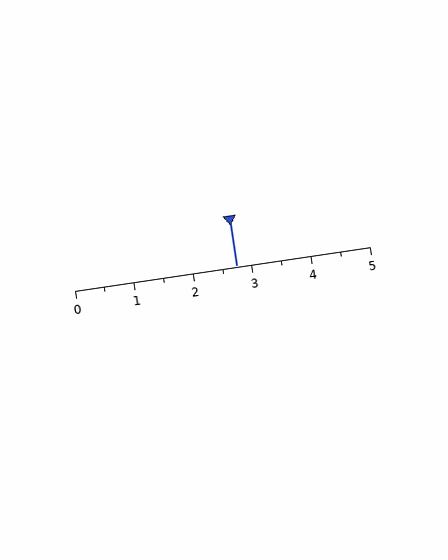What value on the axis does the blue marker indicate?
The marker indicates approximately 2.8.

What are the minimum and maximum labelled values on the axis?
The axis runs from 0 to 5.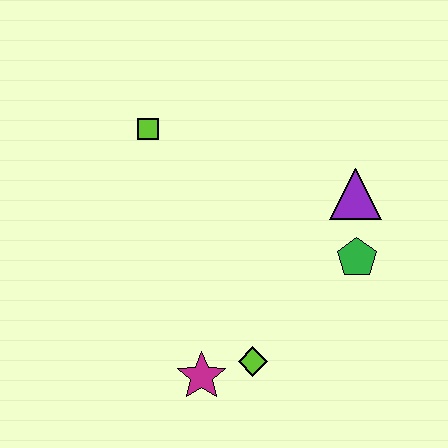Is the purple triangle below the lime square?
Yes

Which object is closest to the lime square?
The purple triangle is closest to the lime square.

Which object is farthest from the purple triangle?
The magenta star is farthest from the purple triangle.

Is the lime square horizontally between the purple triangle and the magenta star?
No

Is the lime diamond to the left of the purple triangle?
Yes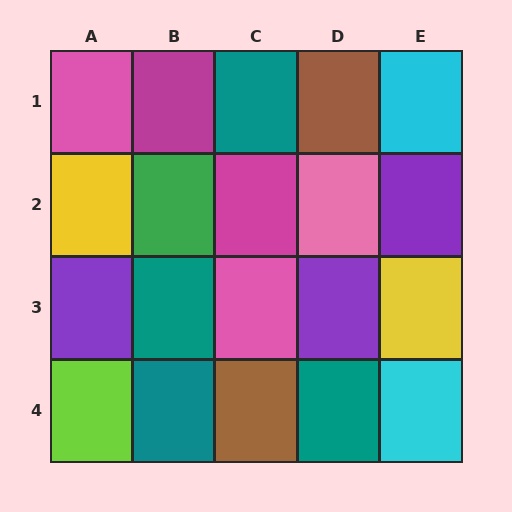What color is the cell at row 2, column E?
Purple.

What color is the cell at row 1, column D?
Brown.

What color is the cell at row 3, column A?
Purple.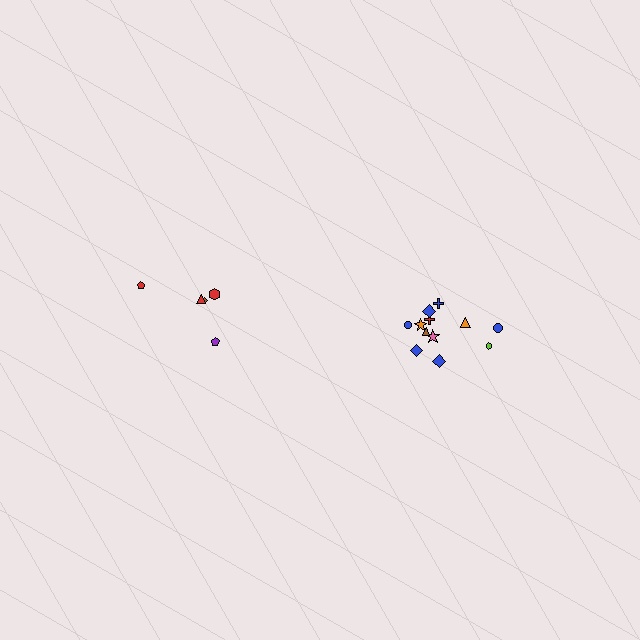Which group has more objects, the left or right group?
The right group.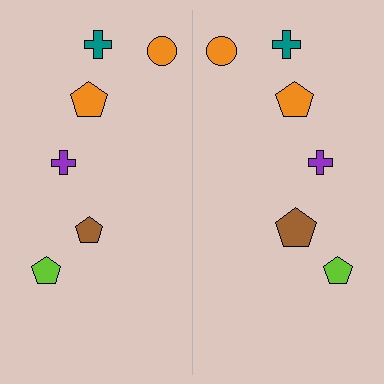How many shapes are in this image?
There are 12 shapes in this image.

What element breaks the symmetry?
The brown pentagon on the right side has a different size than its mirror counterpart.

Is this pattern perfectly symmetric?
No, the pattern is not perfectly symmetric. The brown pentagon on the right side has a different size than its mirror counterpart.